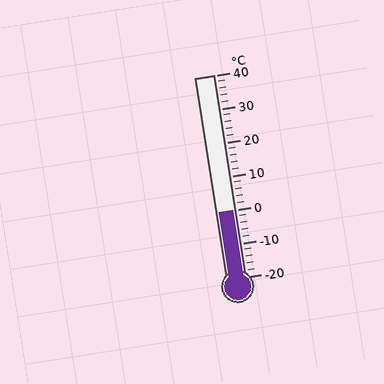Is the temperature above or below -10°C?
The temperature is above -10°C.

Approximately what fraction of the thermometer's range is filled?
The thermometer is filled to approximately 35% of its range.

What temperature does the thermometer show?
The thermometer shows approximately 0°C.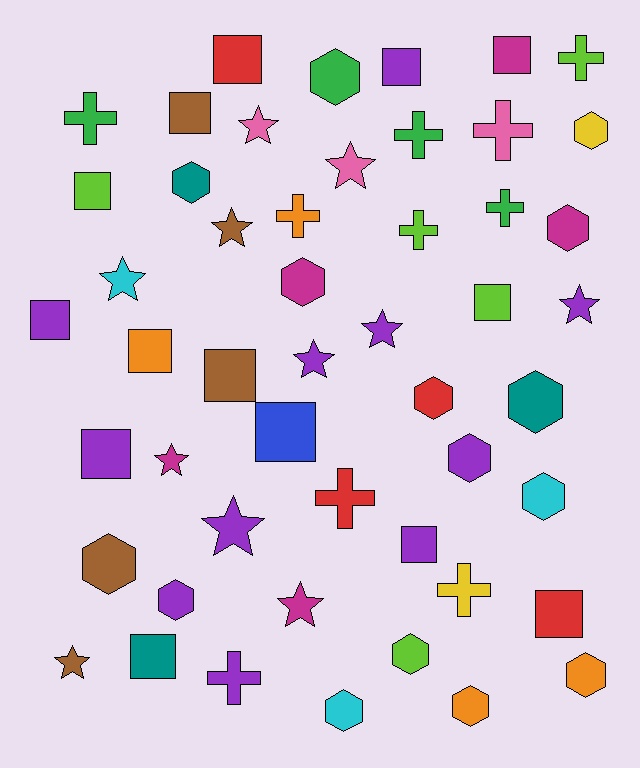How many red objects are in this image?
There are 4 red objects.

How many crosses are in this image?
There are 10 crosses.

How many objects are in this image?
There are 50 objects.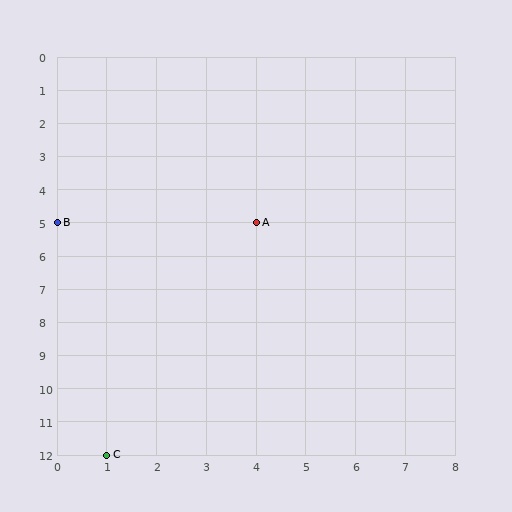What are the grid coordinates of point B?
Point B is at grid coordinates (0, 5).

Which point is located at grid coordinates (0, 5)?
Point B is at (0, 5).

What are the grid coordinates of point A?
Point A is at grid coordinates (4, 5).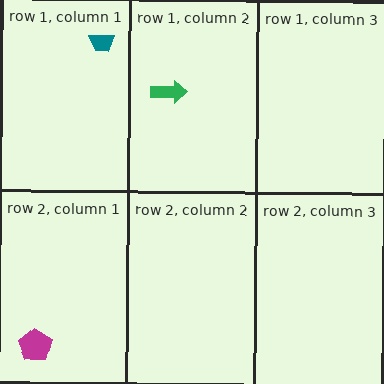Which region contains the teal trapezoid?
The row 1, column 1 region.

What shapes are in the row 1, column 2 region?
The green arrow.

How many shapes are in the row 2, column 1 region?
1.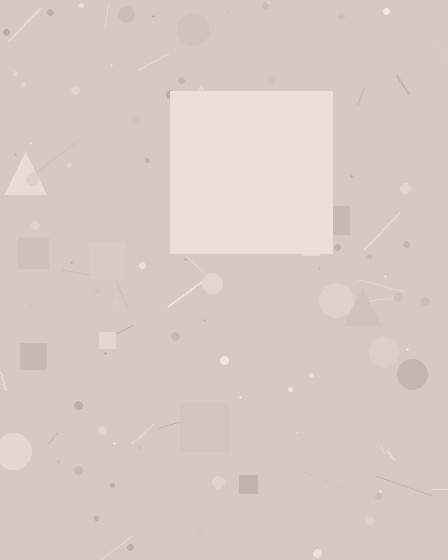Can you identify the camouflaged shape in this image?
The camouflaged shape is a square.